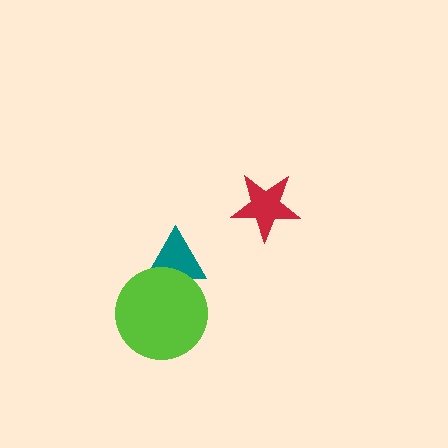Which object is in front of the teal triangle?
The lime circle is in front of the teal triangle.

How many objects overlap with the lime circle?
1 object overlaps with the lime circle.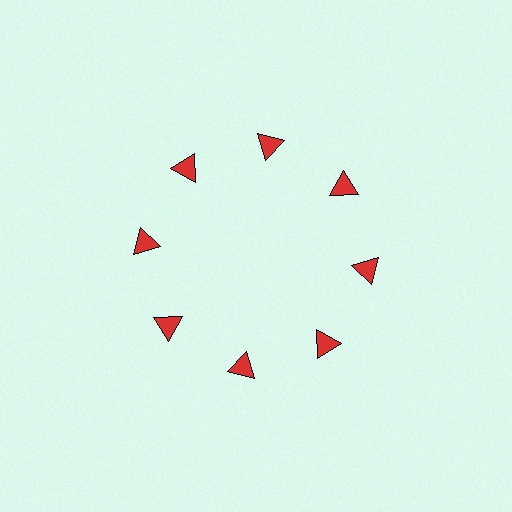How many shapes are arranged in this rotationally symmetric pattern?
There are 8 shapes, arranged in 8 groups of 1.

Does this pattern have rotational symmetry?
Yes, this pattern has 8-fold rotational symmetry. It looks the same after rotating 45 degrees around the center.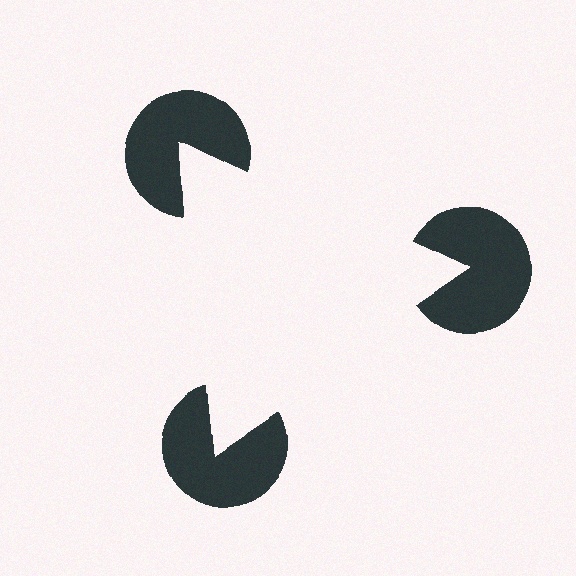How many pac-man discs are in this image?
There are 3 — one at each vertex of the illusory triangle.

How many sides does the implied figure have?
3 sides.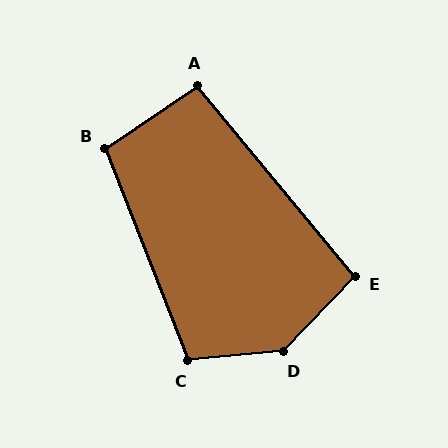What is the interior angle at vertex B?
Approximately 103 degrees (obtuse).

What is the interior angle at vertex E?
Approximately 97 degrees (obtuse).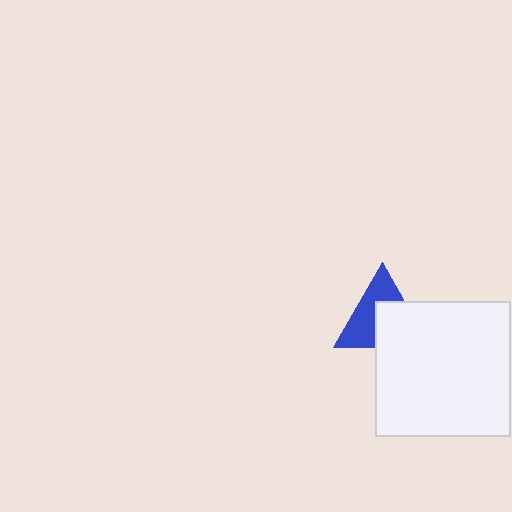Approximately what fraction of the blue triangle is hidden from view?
Roughly 46% of the blue triangle is hidden behind the white square.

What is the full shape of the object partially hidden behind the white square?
The partially hidden object is a blue triangle.